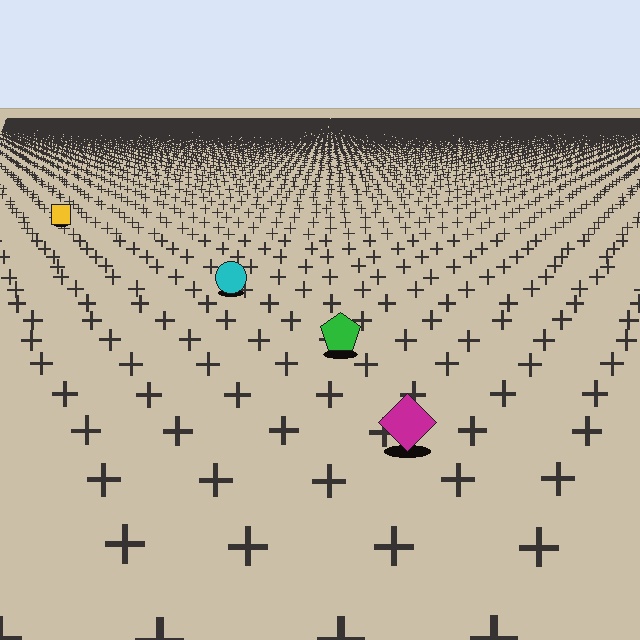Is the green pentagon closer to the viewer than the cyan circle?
Yes. The green pentagon is closer — you can tell from the texture gradient: the ground texture is coarser near it.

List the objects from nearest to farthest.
From nearest to farthest: the magenta diamond, the green pentagon, the cyan circle, the yellow square.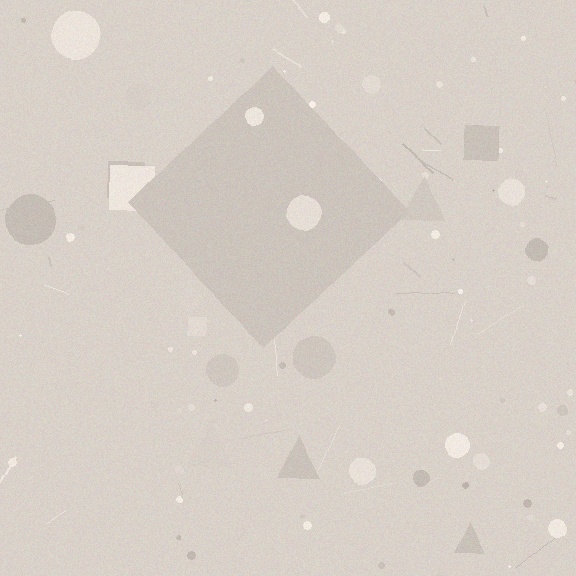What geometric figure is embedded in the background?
A diamond is embedded in the background.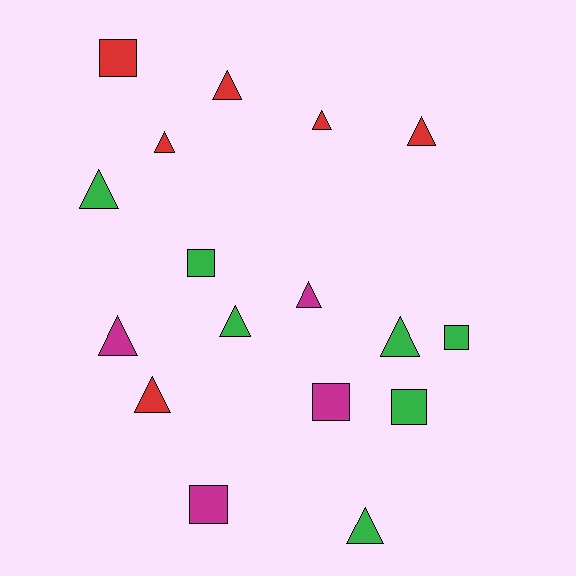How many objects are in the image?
There are 17 objects.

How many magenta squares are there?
There are 2 magenta squares.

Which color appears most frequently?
Green, with 7 objects.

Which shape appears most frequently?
Triangle, with 11 objects.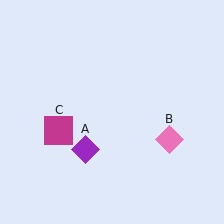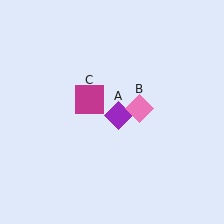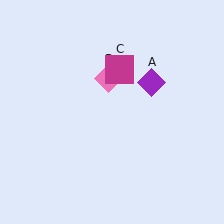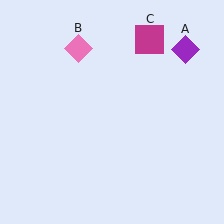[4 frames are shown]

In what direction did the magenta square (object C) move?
The magenta square (object C) moved up and to the right.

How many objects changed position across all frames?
3 objects changed position: purple diamond (object A), pink diamond (object B), magenta square (object C).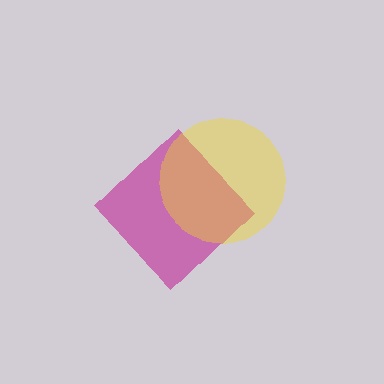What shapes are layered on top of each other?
The layered shapes are: a magenta diamond, a yellow circle.